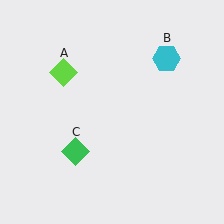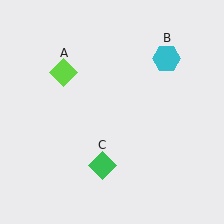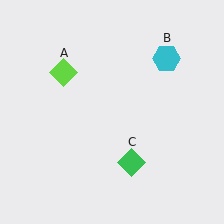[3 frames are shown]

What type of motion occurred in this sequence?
The green diamond (object C) rotated counterclockwise around the center of the scene.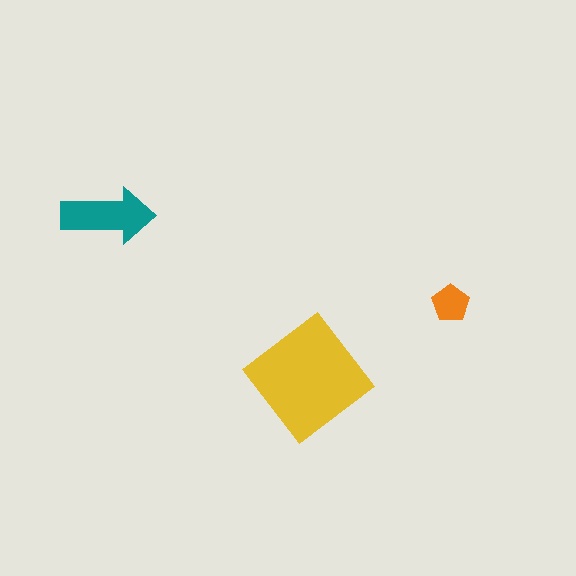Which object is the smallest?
The orange pentagon.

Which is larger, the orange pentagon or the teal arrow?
The teal arrow.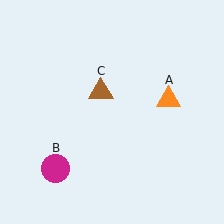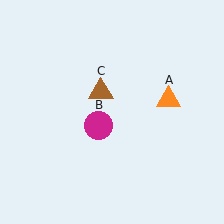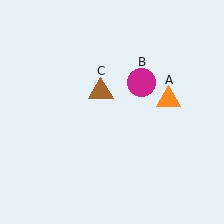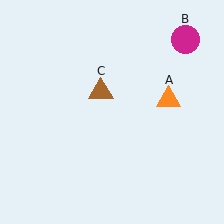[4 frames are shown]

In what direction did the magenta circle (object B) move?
The magenta circle (object B) moved up and to the right.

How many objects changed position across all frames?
1 object changed position: magenta circle (object B).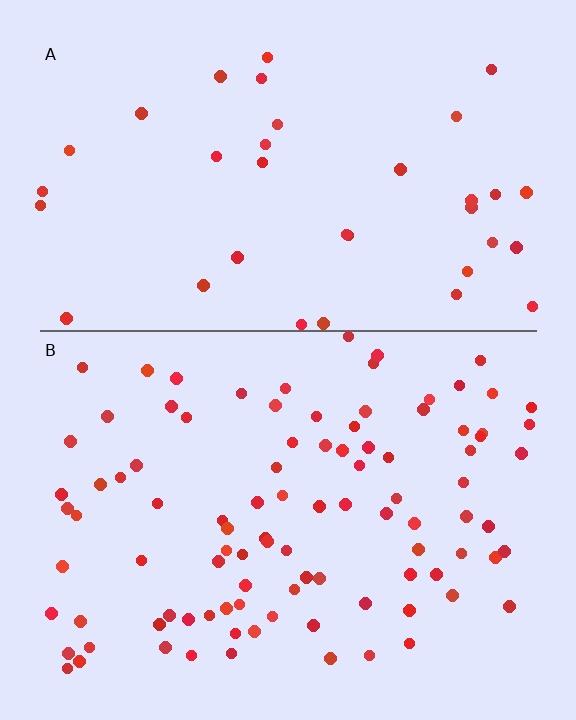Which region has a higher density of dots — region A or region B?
B (the bottom).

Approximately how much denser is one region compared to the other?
Approximately 2.7× — region B over region A.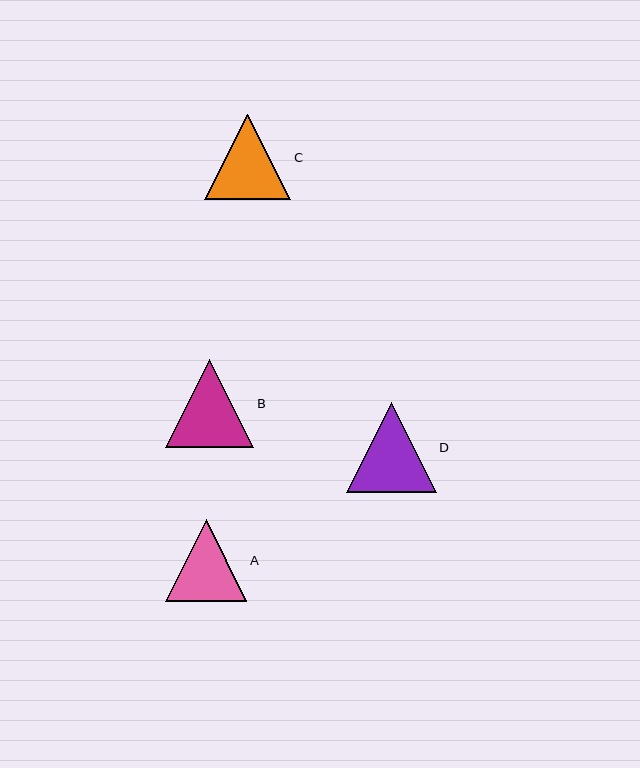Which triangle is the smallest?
Triangle A is the smallest with a size of approximately 82 pixels.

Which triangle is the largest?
Triangle D is the largest with a size of approximately 90 pixels.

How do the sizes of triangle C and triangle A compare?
Triangle C and triangle A are approximately the same size.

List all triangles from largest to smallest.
From largest to smallest: D, B, C, A.